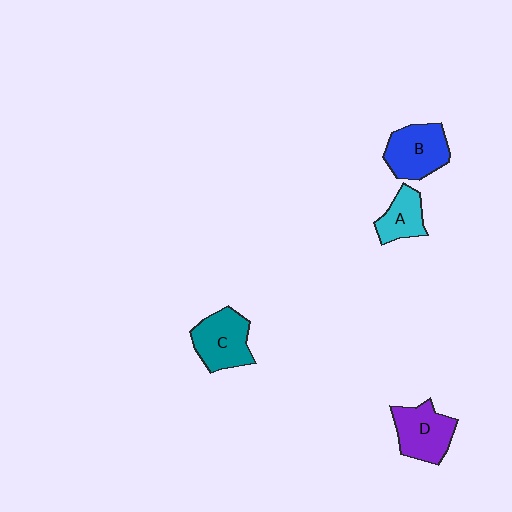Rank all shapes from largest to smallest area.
From largest to smallest: B (blue), C (teal), D (purple), A (cyan).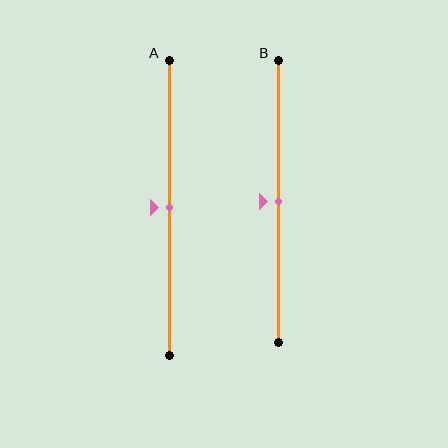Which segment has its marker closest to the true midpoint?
Segment A has its marker closest to the true midpoint.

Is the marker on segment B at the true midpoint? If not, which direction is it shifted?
Yes, the marker on segment B is at the true midpoint.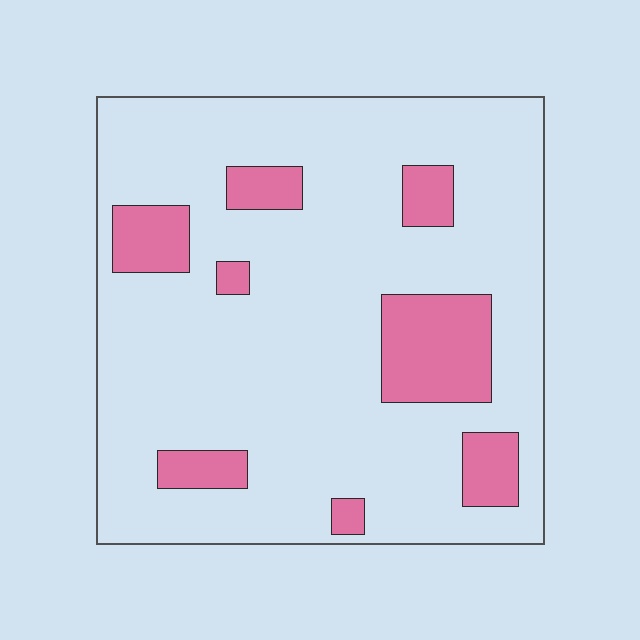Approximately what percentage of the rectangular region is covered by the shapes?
Approximately 15%.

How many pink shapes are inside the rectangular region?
8.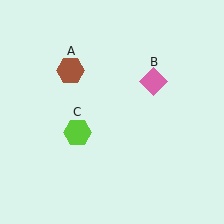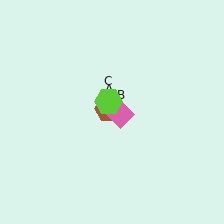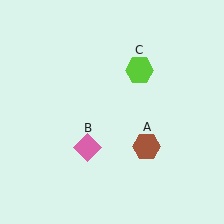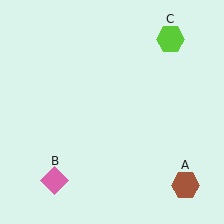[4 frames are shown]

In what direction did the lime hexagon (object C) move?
The lime hexagon (object C) moved up and to the right.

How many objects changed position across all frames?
3 objects changed position: brown hexagon (object A), pink diamond (object B), lime hexagon (object C).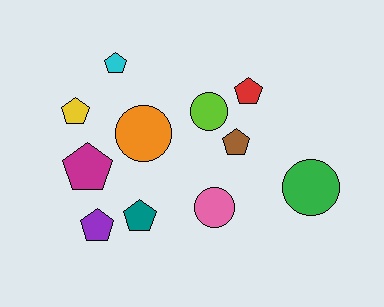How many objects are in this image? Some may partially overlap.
There are 11 objects.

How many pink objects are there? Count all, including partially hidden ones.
There is 1 pink object.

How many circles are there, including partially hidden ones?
There are 4 circles.